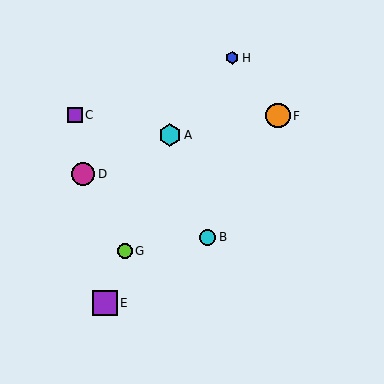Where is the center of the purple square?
The center of the purple square is at (75, 115).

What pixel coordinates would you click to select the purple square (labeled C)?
Click at (75, 115) to select the purple square C.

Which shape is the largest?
The purple square (labeled E) is the largest.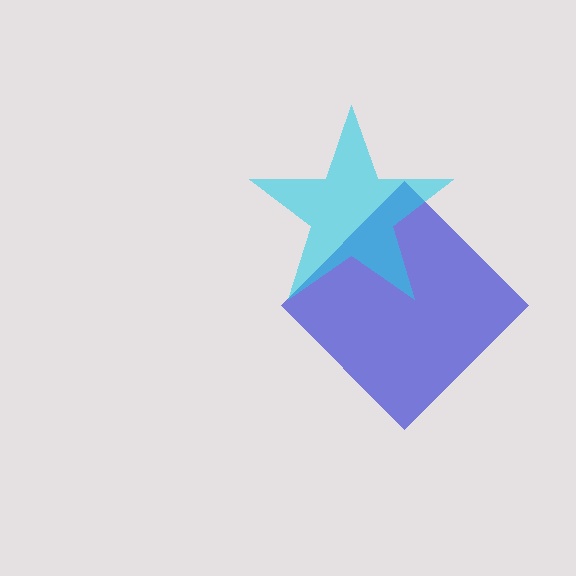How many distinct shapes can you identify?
There are 2 distinct shapes: a blue diamond, a cyan star.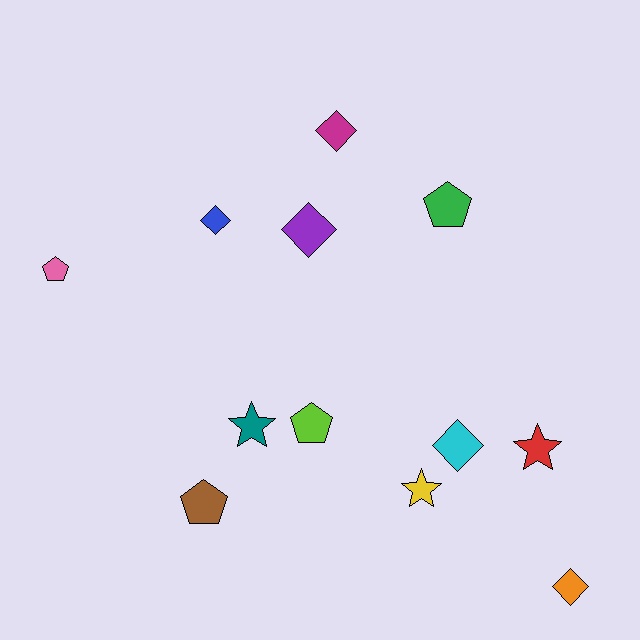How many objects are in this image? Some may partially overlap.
There are 12 objects.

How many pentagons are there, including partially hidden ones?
There are 4 pentagons.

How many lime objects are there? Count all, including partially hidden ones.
There is 1 lime object.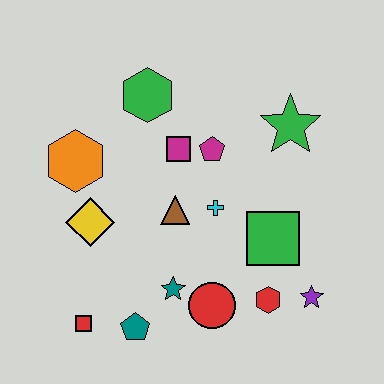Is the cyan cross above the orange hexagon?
No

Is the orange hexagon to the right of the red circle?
No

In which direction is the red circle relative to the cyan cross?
The red circle is below the cyan cross.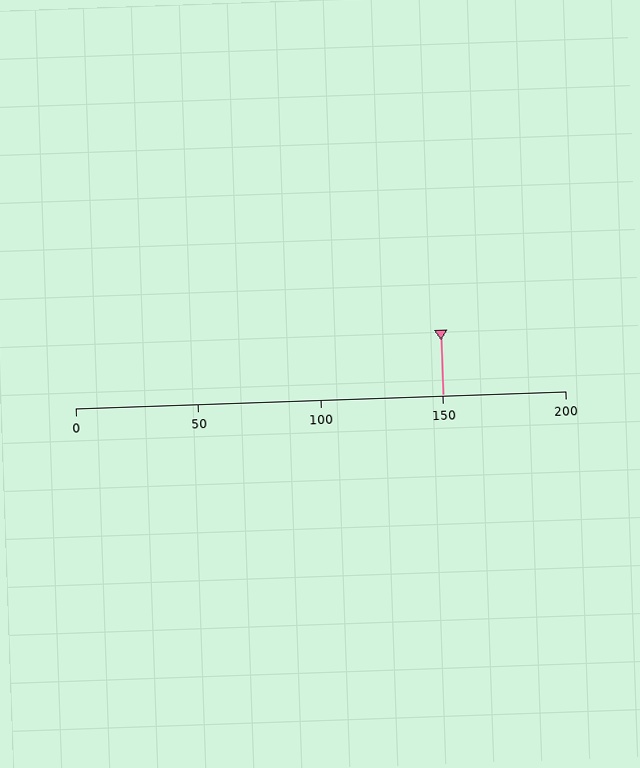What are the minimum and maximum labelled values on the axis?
The axis runs from 0 to 200.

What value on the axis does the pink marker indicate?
The marker indicates approximately 150.